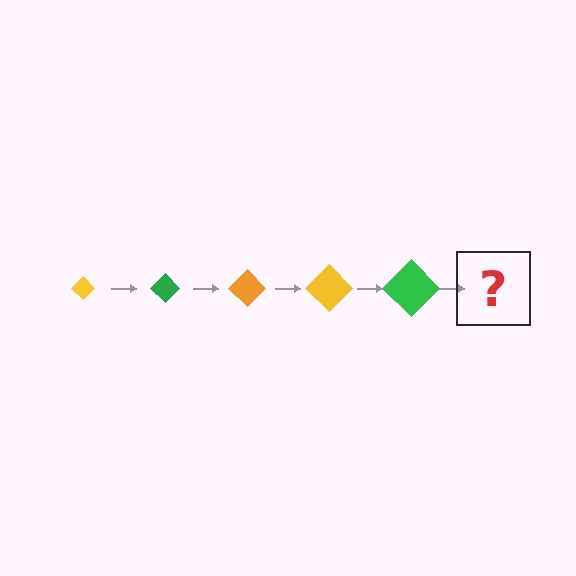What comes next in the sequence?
The next element should be an orange diamond, larger than the previous one.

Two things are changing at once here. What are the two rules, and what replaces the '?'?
The two rules are that the diamond grows larger each step and the color cycles through yellow, green, and orange. The '?' should be an orange diamond, larger than the previous one.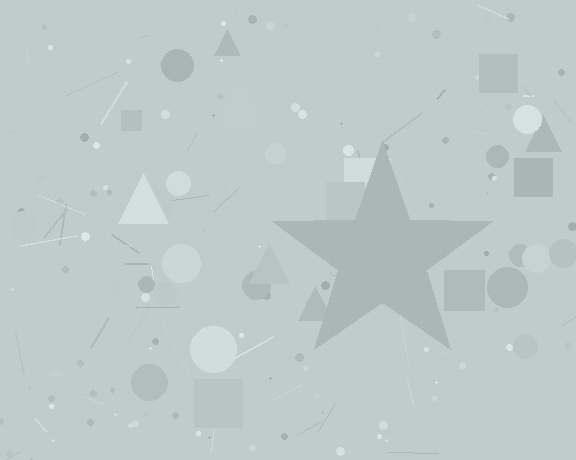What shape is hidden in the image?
A star is hidden in the image.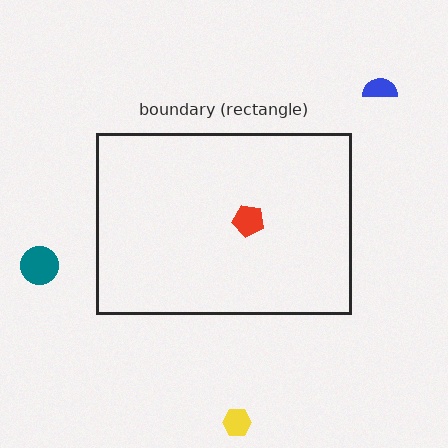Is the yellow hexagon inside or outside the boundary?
Outside.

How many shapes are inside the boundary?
1 inside, 3 outside.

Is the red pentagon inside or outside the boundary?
Inside.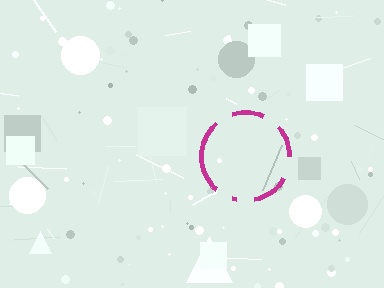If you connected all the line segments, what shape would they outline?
They would outline a circle.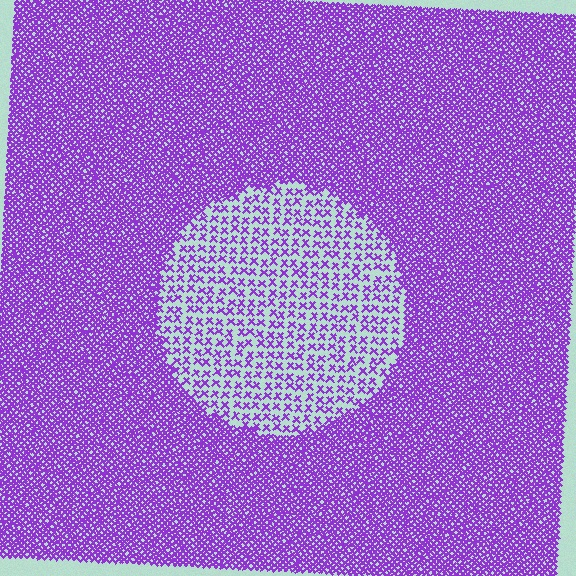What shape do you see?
I see a circle.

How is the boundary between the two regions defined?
The boundary is defined by a change in element density (approximately 3.1x ratio). All elements are the same color, size, and shape.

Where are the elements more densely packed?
The elements are more densely packed outside the circle boundary.